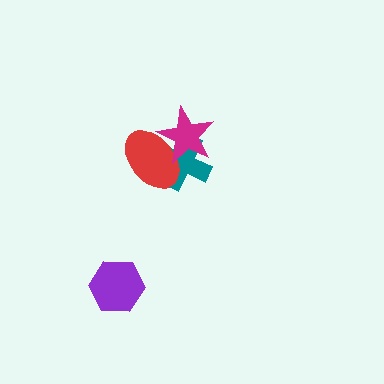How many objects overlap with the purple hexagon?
0 objects overlap with the purple hexagon.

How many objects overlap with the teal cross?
2 objects overlap with the teal cross.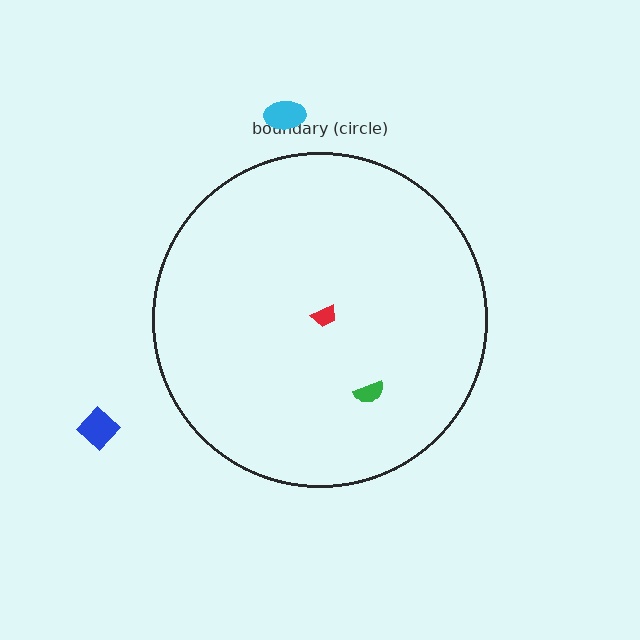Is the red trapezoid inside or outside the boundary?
Inside.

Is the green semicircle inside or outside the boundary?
Inside.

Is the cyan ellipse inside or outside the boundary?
Outside.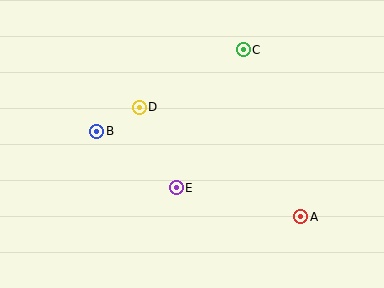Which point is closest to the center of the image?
Point E at (176, 188) is closest to the center.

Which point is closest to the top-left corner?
Point B is closest to the top-left corner.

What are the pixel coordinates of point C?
Point C is at (243, 50).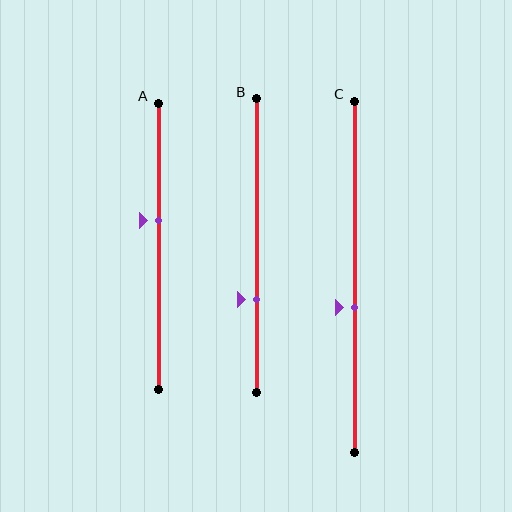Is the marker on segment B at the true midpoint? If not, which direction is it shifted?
No, the marker on segment B is shifted downward by about 18% of the segment length.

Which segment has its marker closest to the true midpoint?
Segment C has its marker closest to the true midpoint.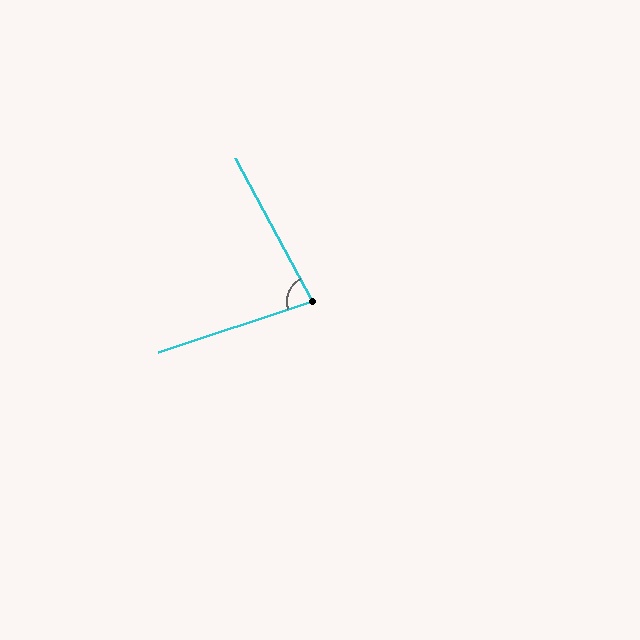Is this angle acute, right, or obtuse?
It is acute.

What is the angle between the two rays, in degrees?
Approximately 80 degrees.